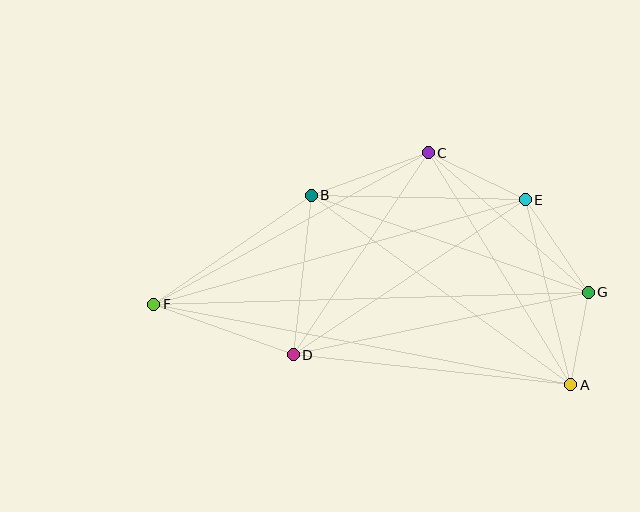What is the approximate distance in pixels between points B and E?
The distance between B and E is approximately 214 pixels.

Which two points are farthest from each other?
Points F and G are farthest from each other.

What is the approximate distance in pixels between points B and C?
The distance between B and C is approximately 124 pixels.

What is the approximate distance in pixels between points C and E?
The distance between C and E is approximately 108 pixels.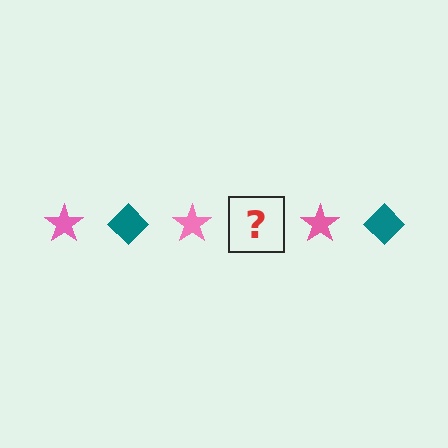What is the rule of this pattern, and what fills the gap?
The rule is that the pattern alternates between pink star and teal diamond. The gap should be filled with a teal diamond.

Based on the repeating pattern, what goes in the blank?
The blank should be a teal diamond.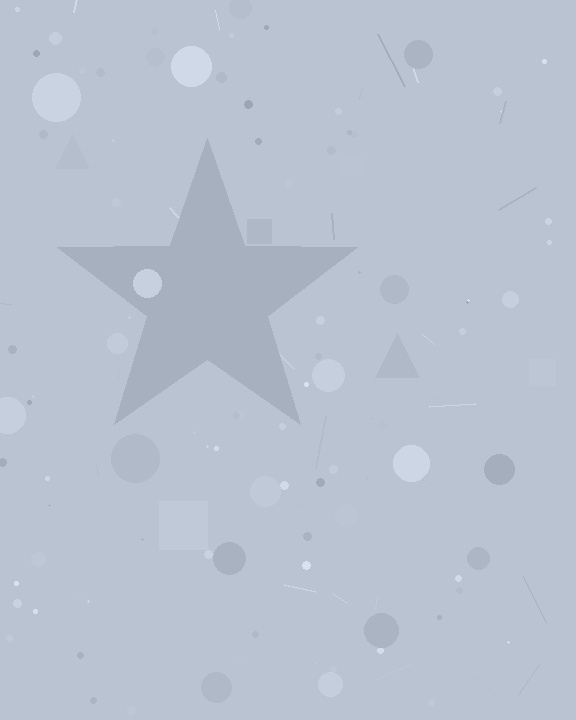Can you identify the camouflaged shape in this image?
The camouflaged shape is a star.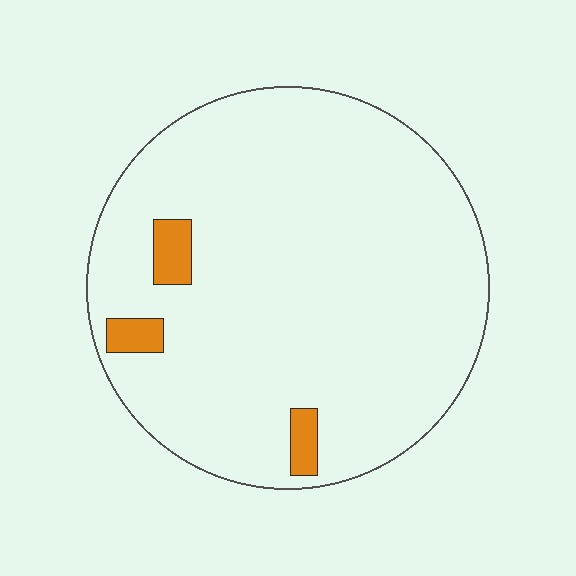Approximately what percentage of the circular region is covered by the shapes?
Approximately 5%.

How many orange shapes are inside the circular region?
3.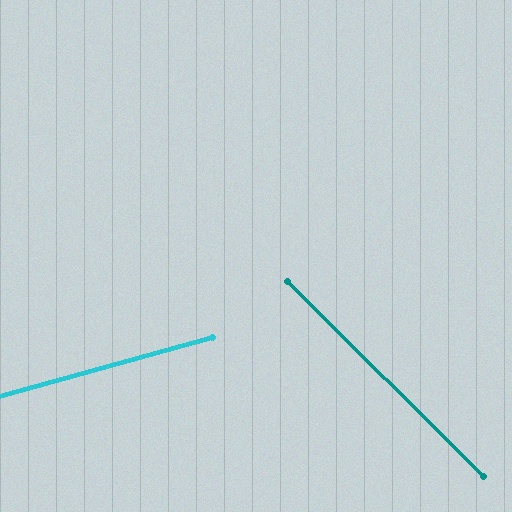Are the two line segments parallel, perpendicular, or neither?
Neither parallel nor perpendicular — they differ by about 60°.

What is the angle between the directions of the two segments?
Approximately 60 degrees.